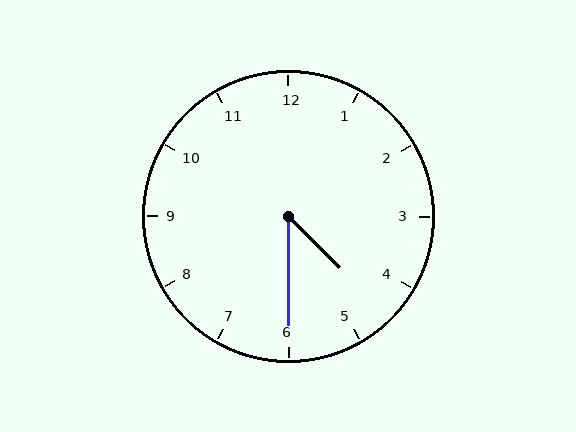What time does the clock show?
4:30.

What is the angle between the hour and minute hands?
Approximately 45 degrees.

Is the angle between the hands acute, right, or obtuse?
It is acute.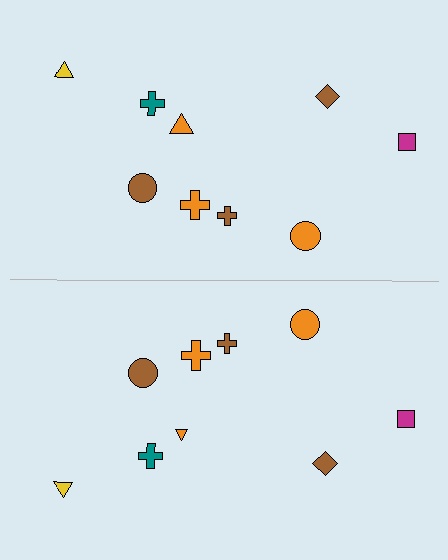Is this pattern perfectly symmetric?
No, the pattern is not perfectly symmetric. The orange triangle on the bottom side has a different size than its mirror counterpart.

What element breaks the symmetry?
The orange triangle on the bottom side has a different size than its mirror counterpart.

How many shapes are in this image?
There are 18 shapes in this image.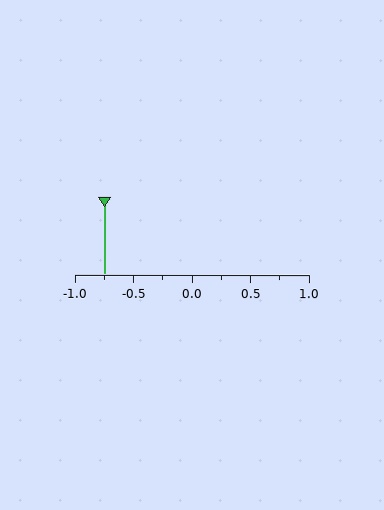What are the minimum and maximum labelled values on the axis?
The axis runs from -1.0 to 1.0.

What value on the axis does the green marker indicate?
The marker indicates approximately -0.75.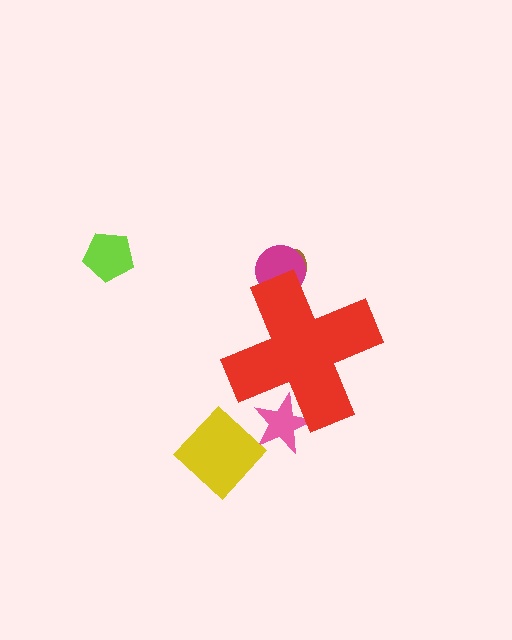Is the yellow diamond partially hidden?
No, the yellow diamond is fully visible.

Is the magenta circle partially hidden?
Yes, the magenta circle is partially hidden behind the red cross.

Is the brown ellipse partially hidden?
Yes, the brown ellipse is partially hidden behind the red cross.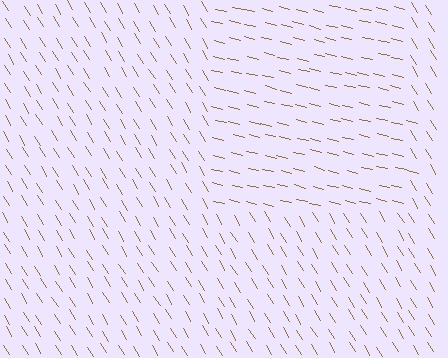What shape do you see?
I see a rectangle.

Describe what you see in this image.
The image is filled with small brown line segments. A rectangle region in the image has lines oriented differently from the surrounding lines, creating a visible texture boundary.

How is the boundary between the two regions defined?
The boundary is defined purely by a change in line orientation (approximately 45 degrees difference). All lines are the same color and thickness.